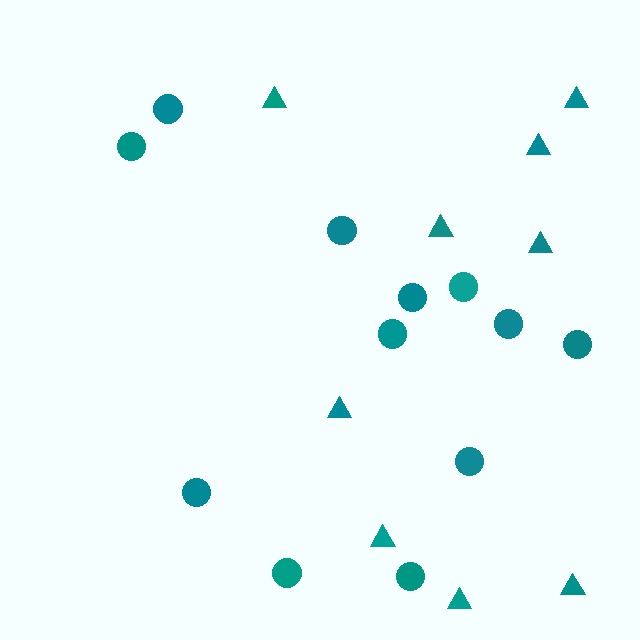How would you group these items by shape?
There are 2 groups: one group of circles (12) and one group of triangles (9).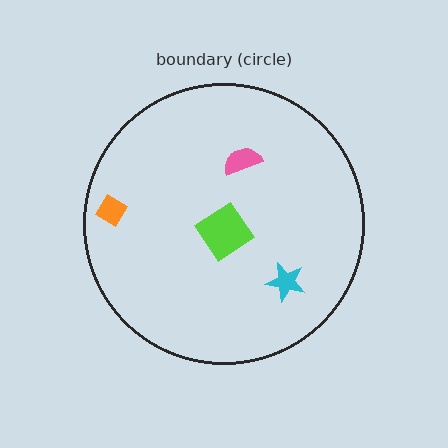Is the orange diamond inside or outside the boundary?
Inside.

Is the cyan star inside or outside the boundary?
Inside.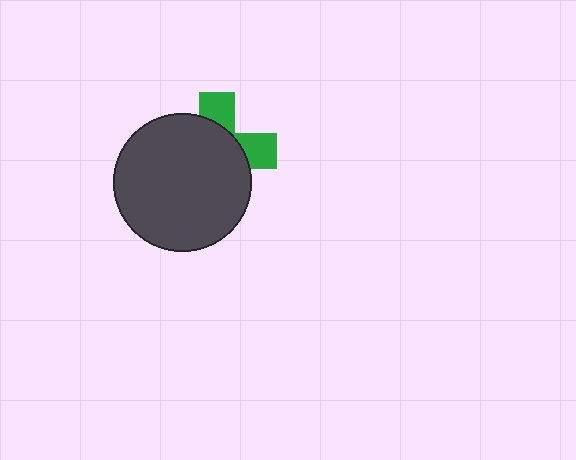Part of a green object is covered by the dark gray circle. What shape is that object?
It is a cross.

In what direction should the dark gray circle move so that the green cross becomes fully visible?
The dark gray circle should move toward the lower-left. That is the shortest direction to clear the overlap and leave the green cross fully visible.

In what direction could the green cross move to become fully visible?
The green cross could move toward the upper-right. That would shift it out from behind the dark gray circle entirely.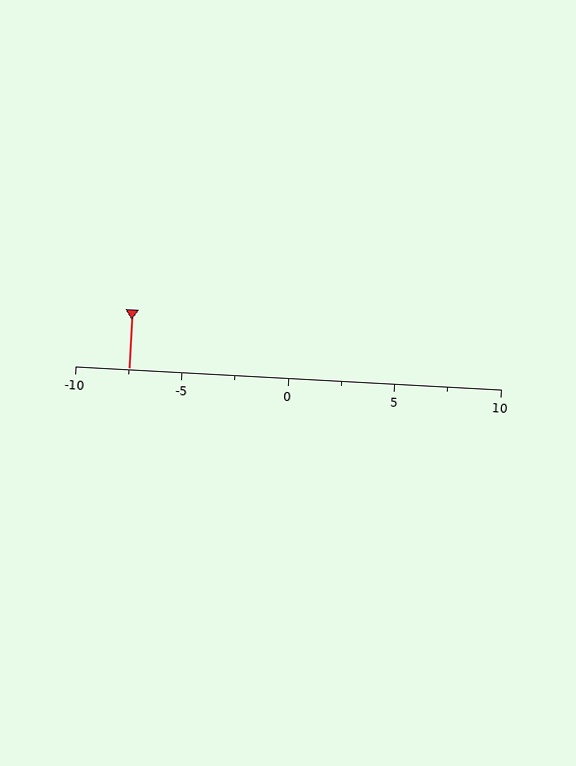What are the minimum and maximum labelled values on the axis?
The axis runs from -10 to 10.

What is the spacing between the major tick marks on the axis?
The major ticks are spaced 5 apart.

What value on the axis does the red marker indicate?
The marker indicates approximately -7.5.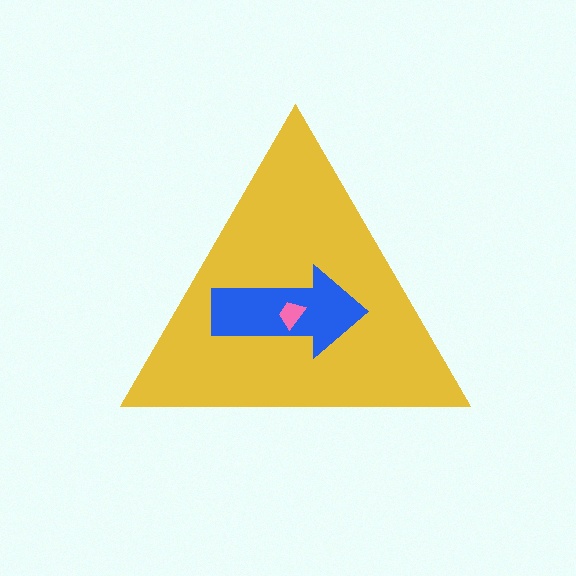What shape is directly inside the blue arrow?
The pink trapezoid.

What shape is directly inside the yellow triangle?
The blue arrow.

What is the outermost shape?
The yellow triangle.